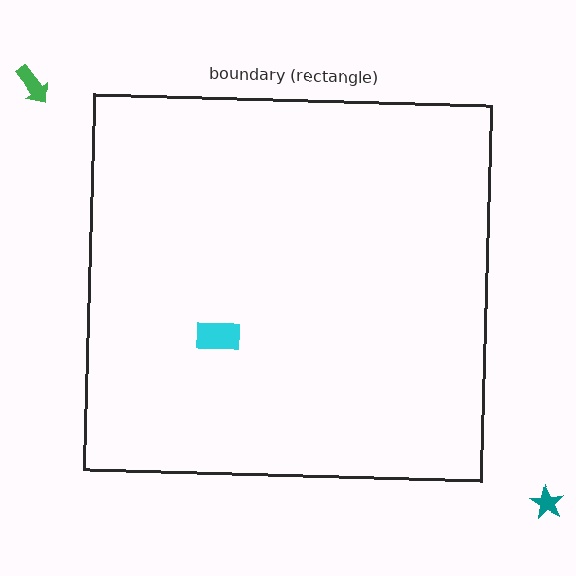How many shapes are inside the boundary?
1 inside, 2 outside.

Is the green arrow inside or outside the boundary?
Outside.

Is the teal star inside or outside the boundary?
Outside.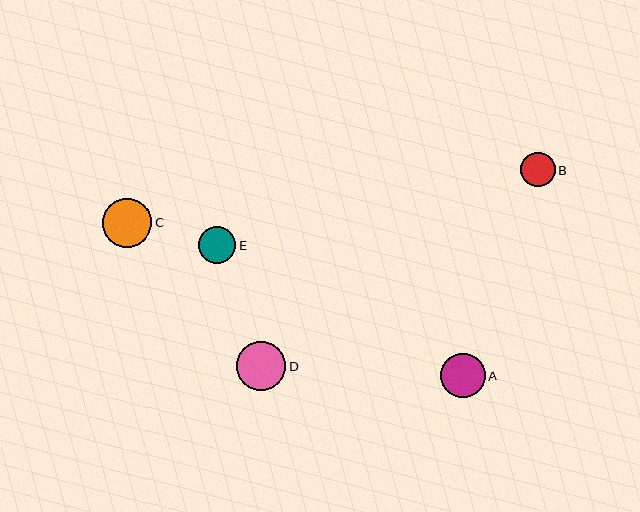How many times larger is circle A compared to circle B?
Circle A is approximately 1.3 times the size of circle B.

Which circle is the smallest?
Circle B is the smallest with a size of approximately 34 pixels.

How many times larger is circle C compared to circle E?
Circle C is approximately 1.3 times the size of circle E.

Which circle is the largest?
Circle C is the largest with a size of approximately 50 pixels.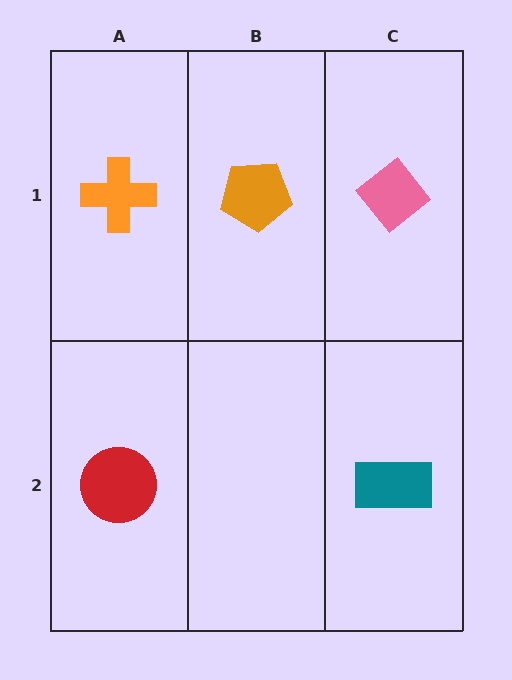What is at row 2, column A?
A red circle.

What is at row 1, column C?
A pink diamond.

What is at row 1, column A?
An orange cross.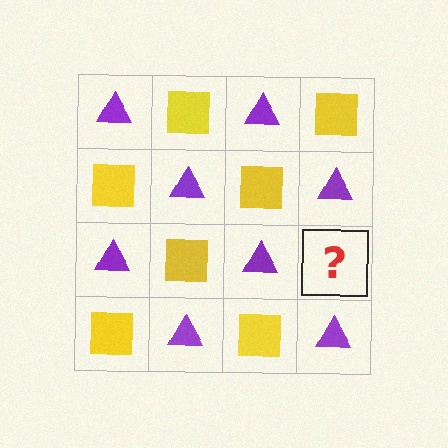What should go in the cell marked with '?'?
The missing cell should contain a yellow square.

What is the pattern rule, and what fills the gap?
The rule is that it alternates purple triangle and yellow square in a checkerboard pattern. The gap should be filled with a yellow square.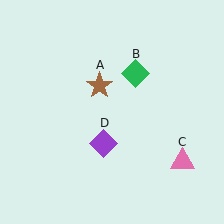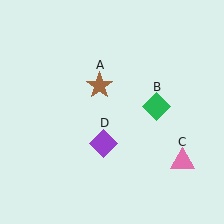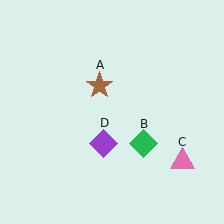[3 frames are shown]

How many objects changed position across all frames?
1 object changed position: green diamond (object B).